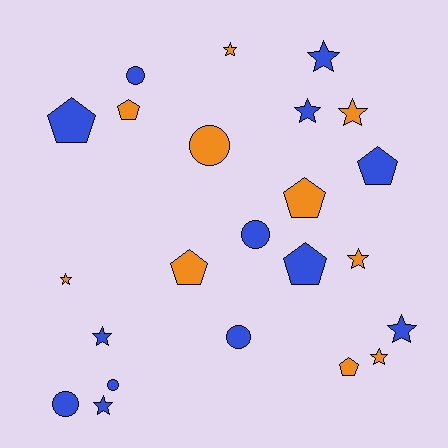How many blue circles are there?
There are 5 blue circles.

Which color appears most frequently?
Blue, with 13 objects.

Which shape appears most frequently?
Star, with 10 objects.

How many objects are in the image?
There are 23 objects.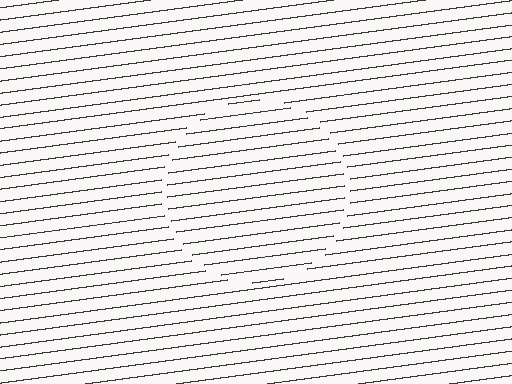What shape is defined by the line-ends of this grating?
An illusory circle. The interior of the shape contains the same grating, shifted by half a period — the contour is defined by the phase discontinuity where line-ends from the inner and outer gratings abut.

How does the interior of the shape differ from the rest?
The interior of the shape contains the same grating, shifted by half a period — the contour is defined by the phase discontinuity where line-ends from the inner and outer gratings abut.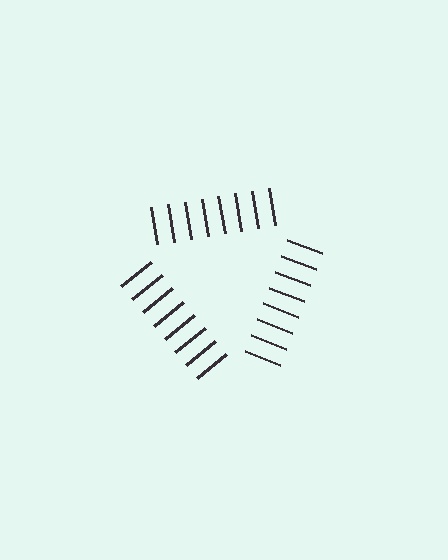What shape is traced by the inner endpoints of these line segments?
An illusory triangle — the line segments terminate on its edges but no continuous stroke is drawn.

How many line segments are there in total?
24 — 8 along each of the 3 edges.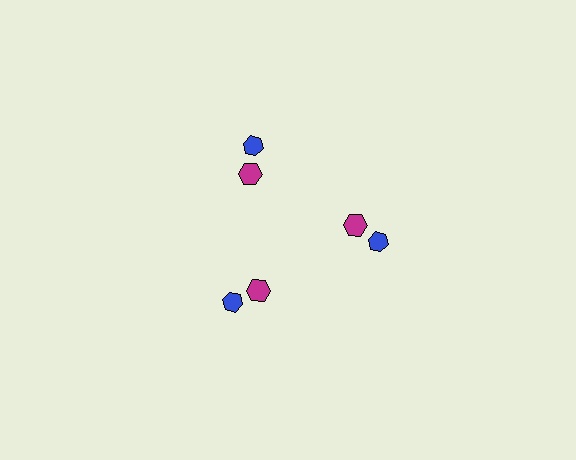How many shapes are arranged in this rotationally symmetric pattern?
There are 6 shapes, arranged in 3 groups of 2.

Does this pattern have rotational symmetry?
Yes, this pattern has 3-fold rotational symmetry. It looks the same after rotating 120 degrees around the center.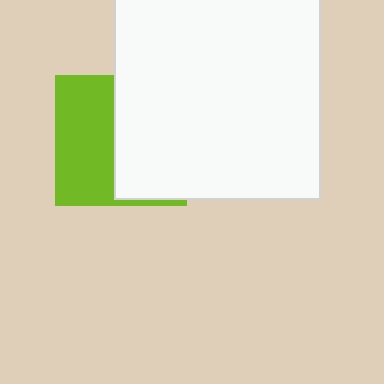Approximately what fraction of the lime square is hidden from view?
Roughly 53% of the lime square is hidden behind the white square.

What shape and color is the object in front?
The object in front is a white square.